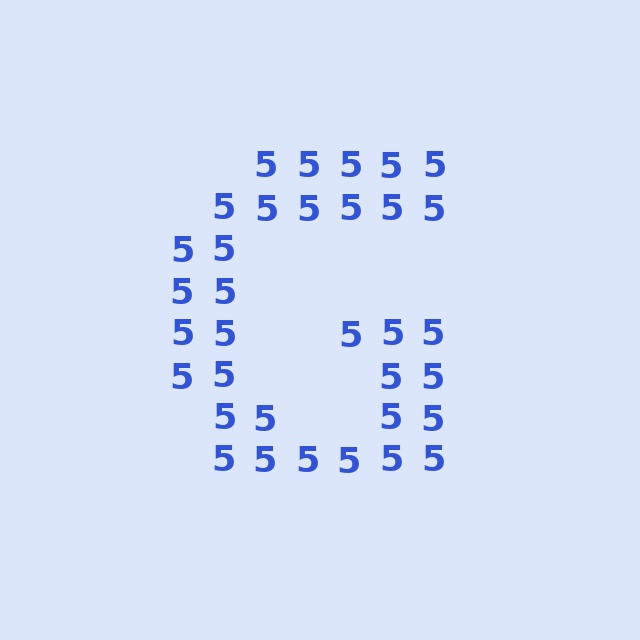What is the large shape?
The large shape is the letter G.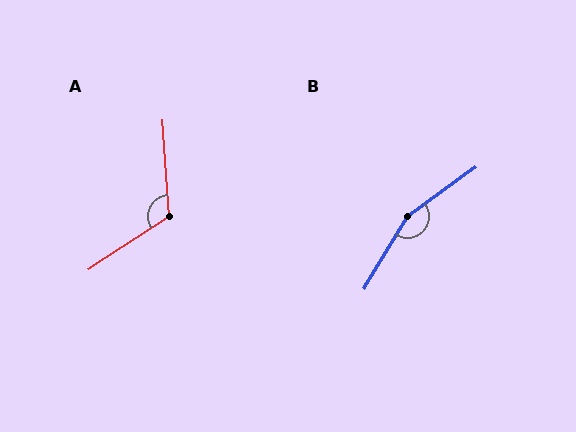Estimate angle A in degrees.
Approximately 120 degrees.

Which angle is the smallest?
A, at approximately 120 degrees.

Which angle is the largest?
B, at approximately 157 degrees.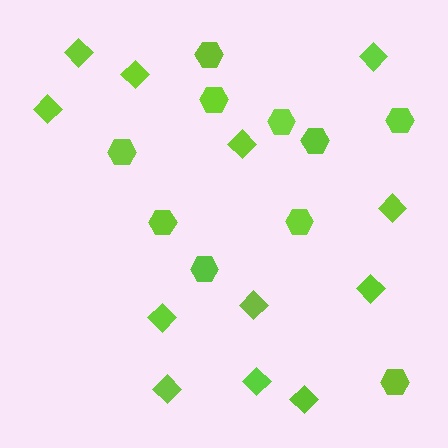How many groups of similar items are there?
There are 2 groups: one group of hexagons (10) and one group of diamonds (12).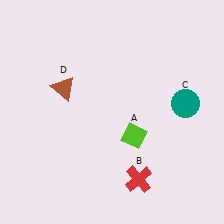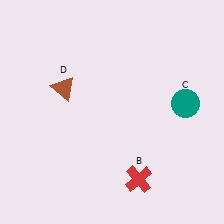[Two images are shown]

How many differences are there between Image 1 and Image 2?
There is 1 difference between the two images.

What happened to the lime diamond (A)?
The lime diamond (A) was removed in Image 2. It was in the bottom-right area of Image 1.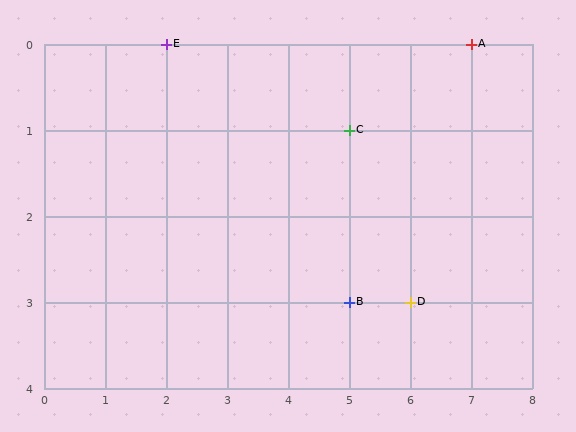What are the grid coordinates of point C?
Point C is at grid coordinates (5, 1).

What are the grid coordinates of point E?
Point E is at grid coordinates (2, 0).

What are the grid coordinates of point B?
Point B is at grid coordinates (5, 3).